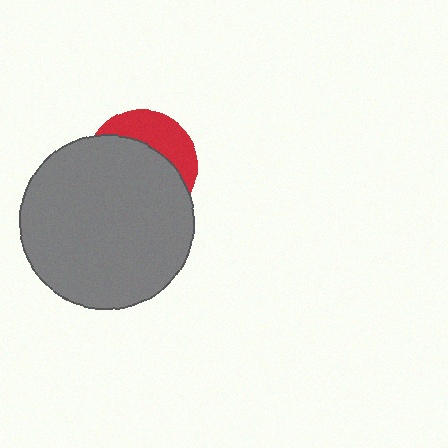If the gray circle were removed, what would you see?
You would see the complete red circle.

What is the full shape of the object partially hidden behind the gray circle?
The partially hidden object is a red circle.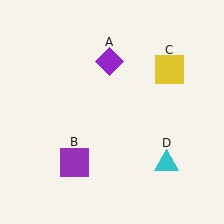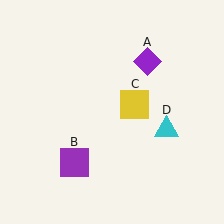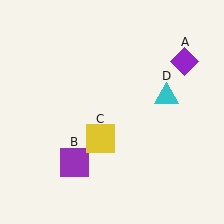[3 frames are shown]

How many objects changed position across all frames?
3 objects changed position: purple diamond (object A), yellow square (object C), cyan triangle (object D).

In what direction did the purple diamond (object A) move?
The purple diamond (object A) moved right.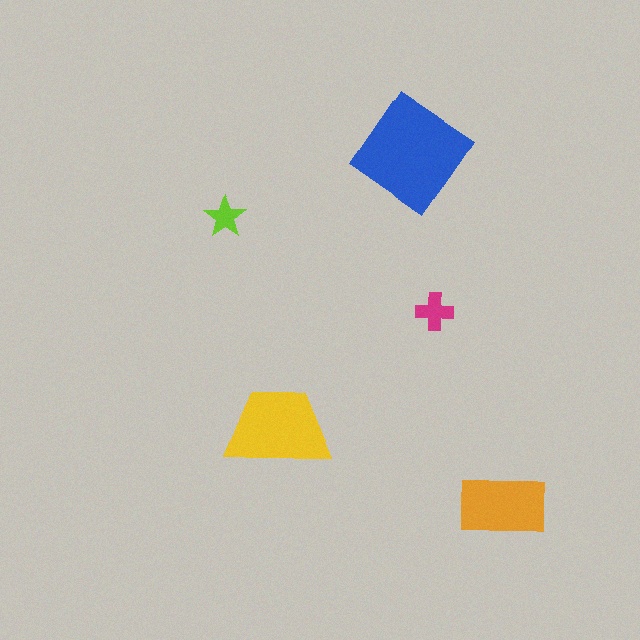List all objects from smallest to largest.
The lime star, the magenta cross, the orange rectangle, the yellow trapezoid, the blue diamond.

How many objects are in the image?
There are 5 objects in the image.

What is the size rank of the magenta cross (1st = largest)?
4th.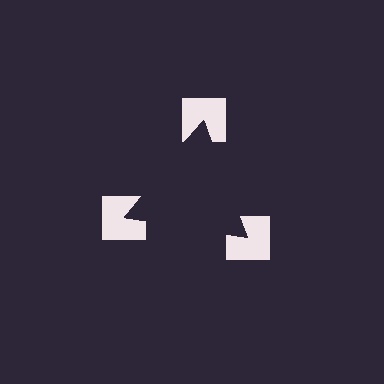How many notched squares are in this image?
There are 3 — one at each vertex of the illusory triangle.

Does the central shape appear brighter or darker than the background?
It typically appears slightly darker than the background, even though no actual brightness change is drawn.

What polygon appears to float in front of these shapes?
An illusory triangle — its edges are inferred from the aligned wedge cuts in the notched squares, not physically drawn.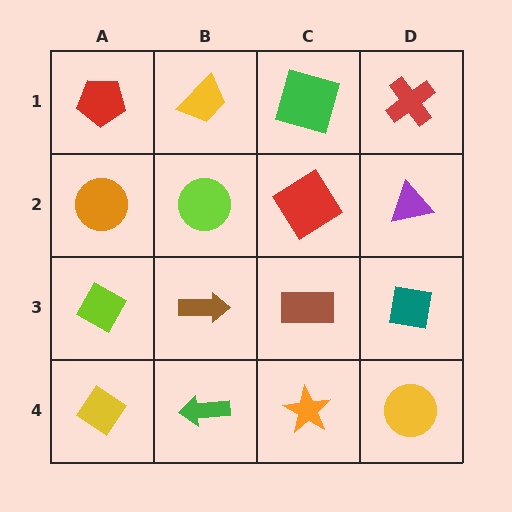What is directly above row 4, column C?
A brown rectangle.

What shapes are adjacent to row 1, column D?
A purple triangle (row 2, column D), a green square (row 1, column C).